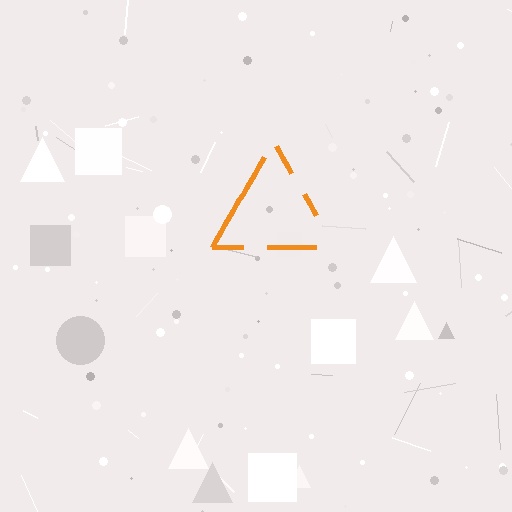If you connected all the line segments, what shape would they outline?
They would outline a triangle.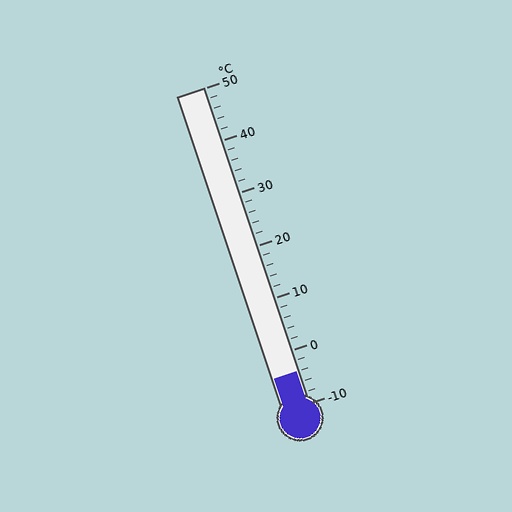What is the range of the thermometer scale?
The thermometer scale ranges from -10°C to 50°C.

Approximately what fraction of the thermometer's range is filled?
The thermometer is filled to approximately 10% of its range.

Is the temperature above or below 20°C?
The temperature is below 20°C.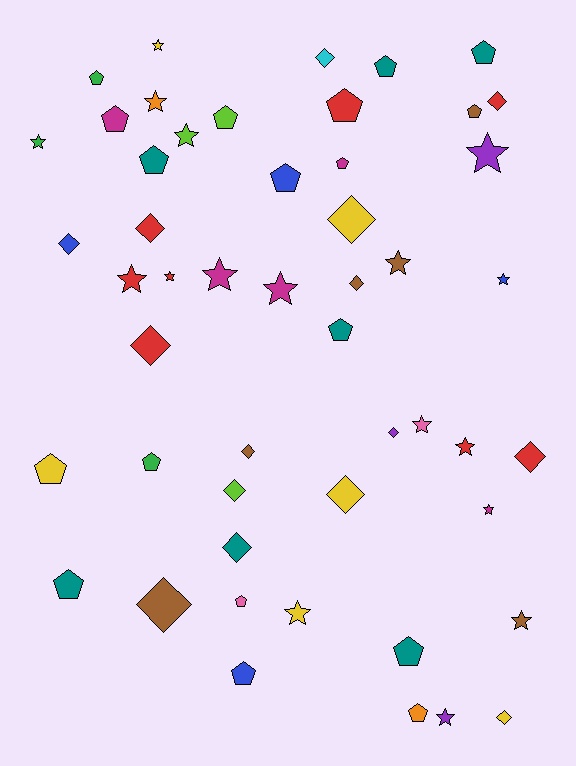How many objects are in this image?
There are 50 objects.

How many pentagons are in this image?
There are 18 pentagons.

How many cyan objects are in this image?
There is 1 cyan object.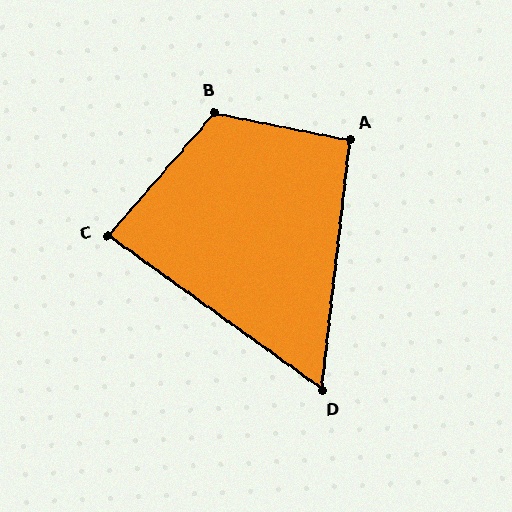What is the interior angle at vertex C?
Approximately 85 degrees (acute).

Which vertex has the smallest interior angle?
D, at approximately 61 degrees.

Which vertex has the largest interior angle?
B, at approximately 119 degrees.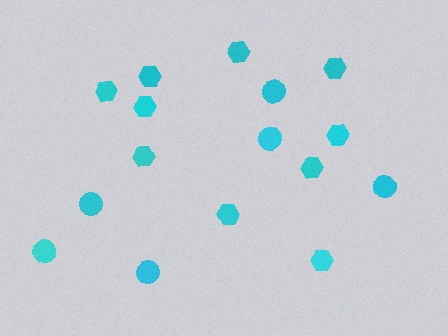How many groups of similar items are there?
There are 2 groups: one group of hexagons (10) and one group of circles (6).